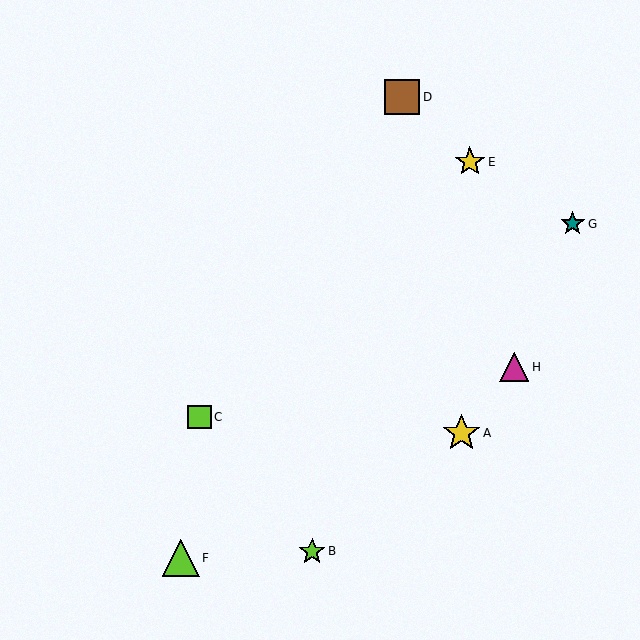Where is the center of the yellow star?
The center of the yellow star is at (470, 162).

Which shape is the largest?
The yellow star (labeled A) is the largest.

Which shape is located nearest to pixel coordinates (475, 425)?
The yellow star (labeled A) at (461, 433) is nearest to that location.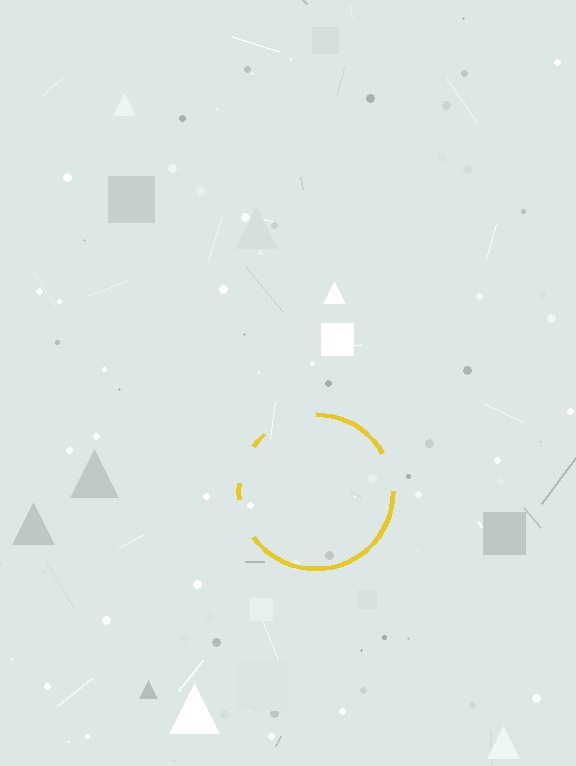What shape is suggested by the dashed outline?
The dashed outline suggests a circle.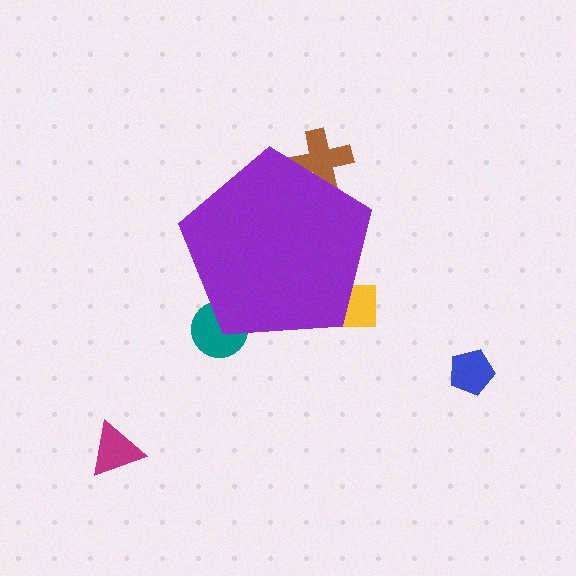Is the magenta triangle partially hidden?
No, the magenta triangle is fully visible.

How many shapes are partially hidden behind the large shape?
3 shapes are partially hidden.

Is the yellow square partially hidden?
Yes, the yellow square is partially hidden behind the purple pentagon.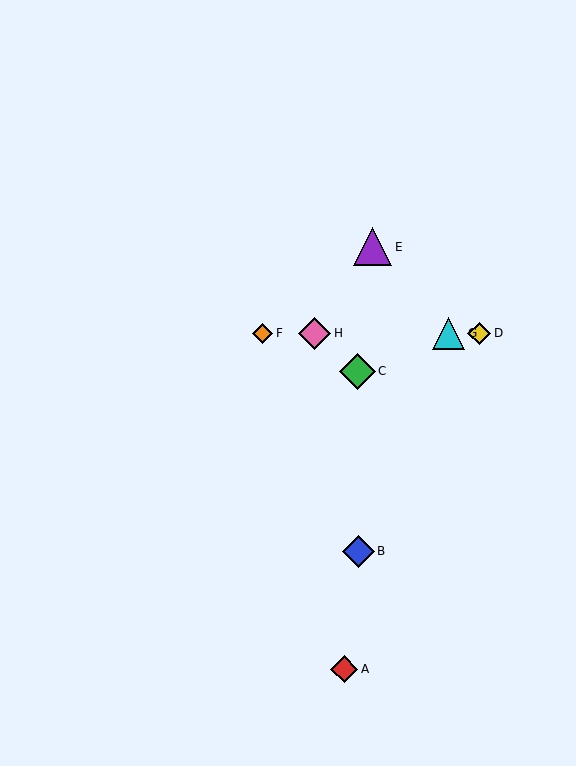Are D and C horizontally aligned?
No, D is at y≈333 and C is at y≈371.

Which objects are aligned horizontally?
Objects D, F, G, H are aligned horizontally.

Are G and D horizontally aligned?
Yes, both are at y≈333.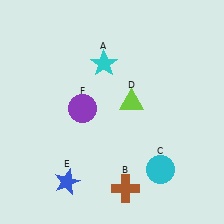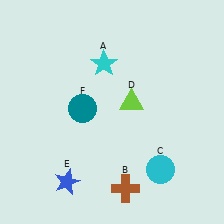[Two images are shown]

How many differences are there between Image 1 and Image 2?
There is 1 difference between the two images.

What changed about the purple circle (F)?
In Image 1, F is purple. In Image 2, it changed to teal.